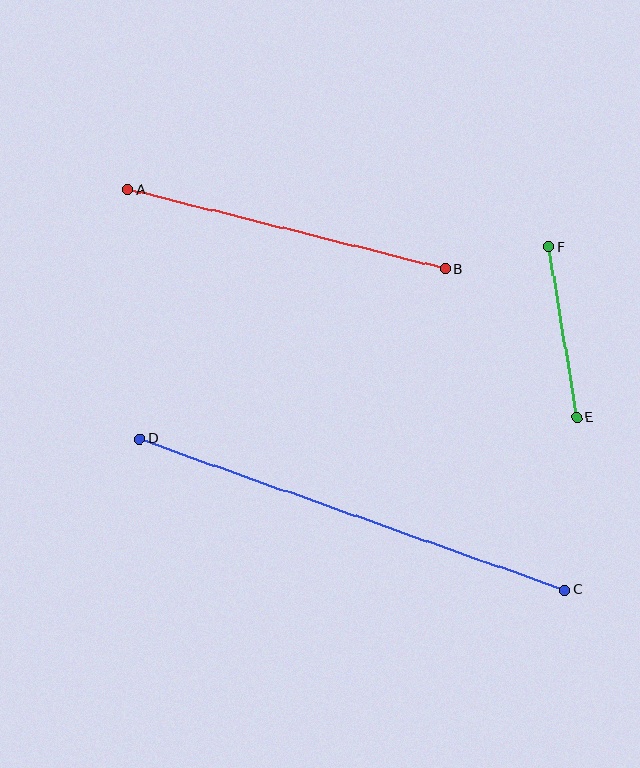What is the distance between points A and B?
The distance is approximately 328 pixels.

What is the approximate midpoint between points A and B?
The midpoint is at approximately (287, 229) pixels.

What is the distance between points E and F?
The distance is approximately 173 pixels.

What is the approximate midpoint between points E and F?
The midpoint is at approximately (563, 332) pixels.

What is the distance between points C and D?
The distance is approximately 451 pixels.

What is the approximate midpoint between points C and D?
The midpoint is at approximately (352, 514) pixels.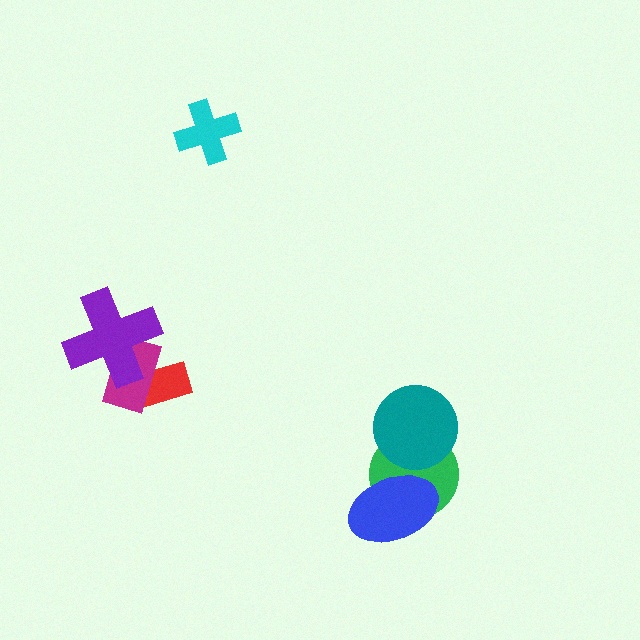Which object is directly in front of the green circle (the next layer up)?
The blue ellipse is directly in front of the green circle.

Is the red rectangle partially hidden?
Yes, it is partially covered by another shape.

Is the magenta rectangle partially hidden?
Yes, it is partially covered by another shape.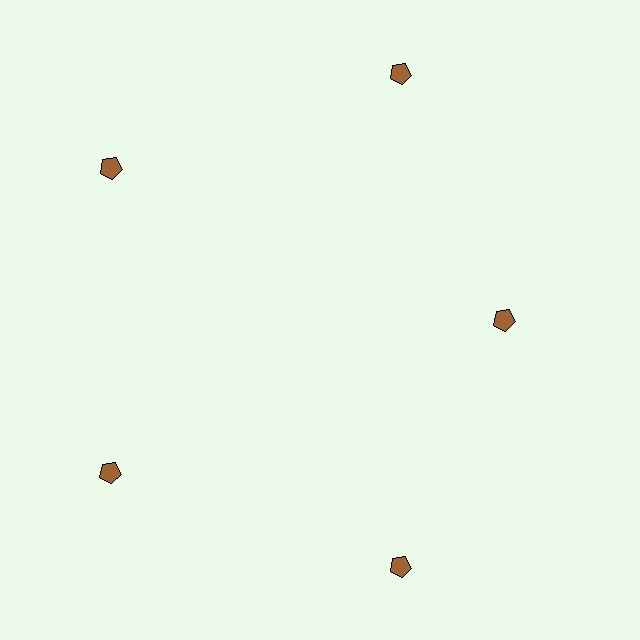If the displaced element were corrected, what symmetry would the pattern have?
It would have 5-fold rotational symmetry — the pattern would map onto itself every 72 degrees.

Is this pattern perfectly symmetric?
No. The 5 brown pentagons are arranged in a ring, but one element near the 3 o'clock position is pulled inward toward the center, breaking the 5-fold rotational symmetry.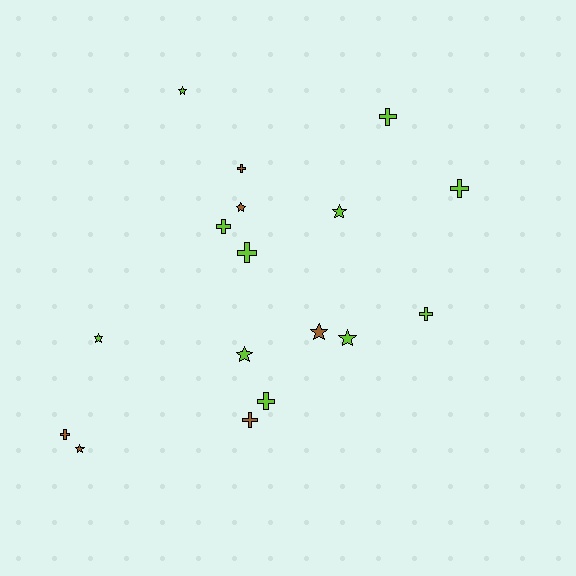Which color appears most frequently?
Lime, with 11 objects.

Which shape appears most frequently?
Cross, with 9 objects.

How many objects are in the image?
There are 17 objects.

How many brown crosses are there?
There are 3 brown crosses.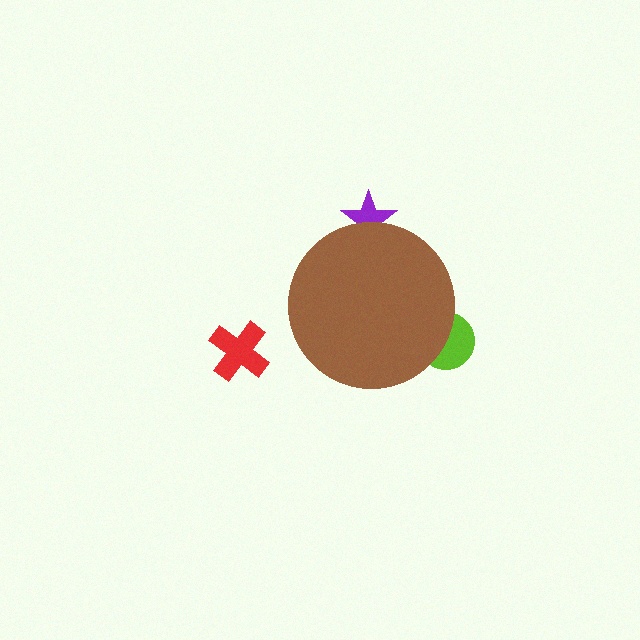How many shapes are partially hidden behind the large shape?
2 shapes are partially hidden.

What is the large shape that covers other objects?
A brown circle.